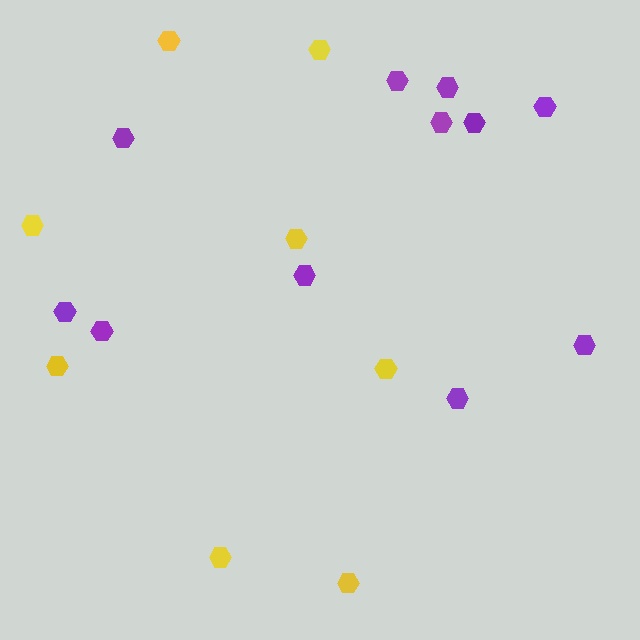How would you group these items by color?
There are 2 groups: one group of purple hexagons (11) and one group of yellow hexagons (8).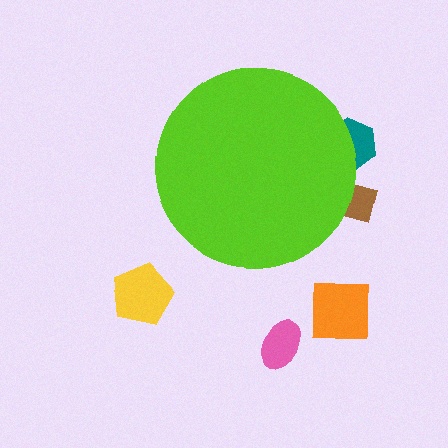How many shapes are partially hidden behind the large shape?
2 shapes are partially hidden.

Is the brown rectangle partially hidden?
Yes, the brown rectangle is partially hidden behind the lime circle.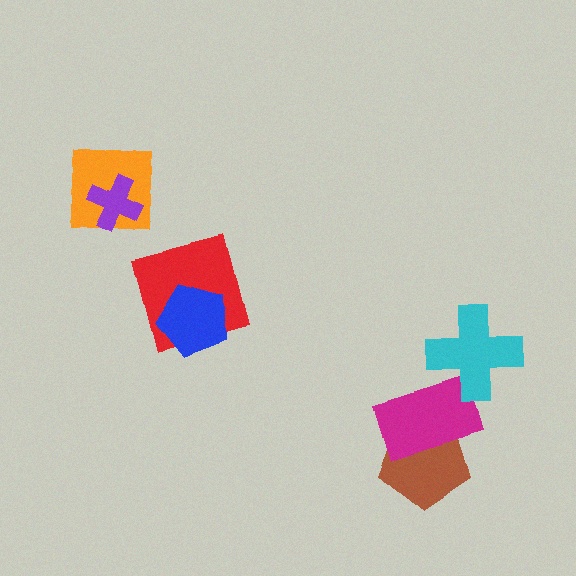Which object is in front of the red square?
The blue pentagon is in front of the red square.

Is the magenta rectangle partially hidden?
Yes, it is partially covered by another shape.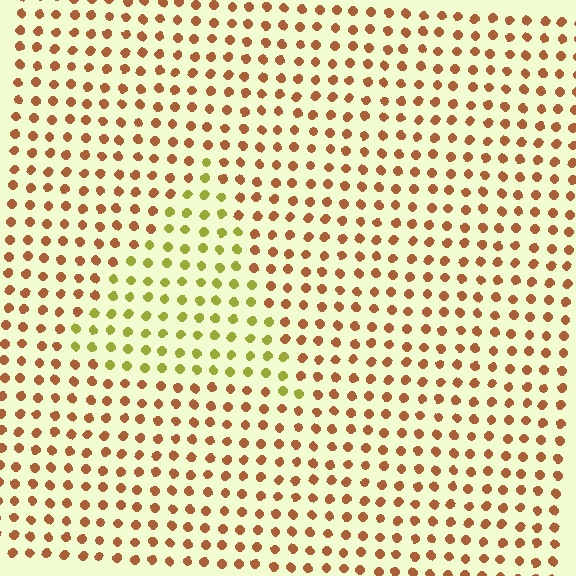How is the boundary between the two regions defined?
The boundary is defined purely by a slight shift in hue (about 47 degrees). Spacing, size, and orientation are identical on both sides.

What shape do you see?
I see a triangle.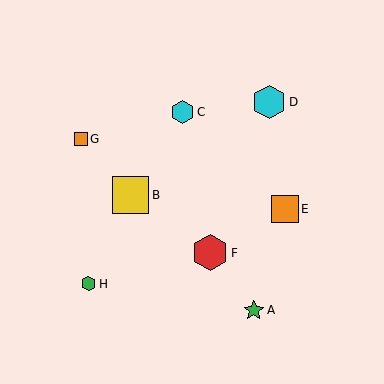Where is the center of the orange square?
The center of the orange square is at (285, 209).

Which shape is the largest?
The yellow square (labeled B) is the largest.